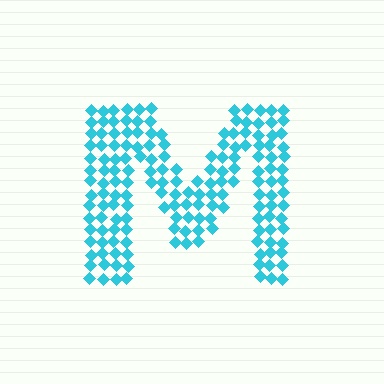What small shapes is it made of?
It is made of small diamonds.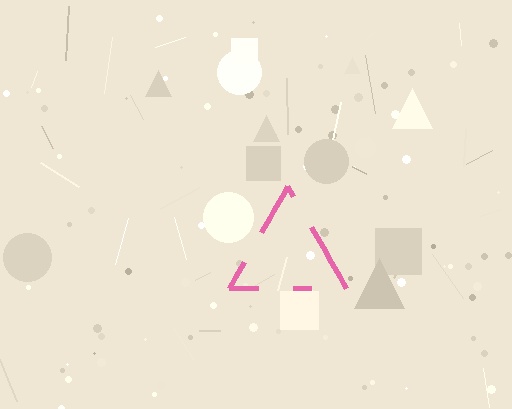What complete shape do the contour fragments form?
The contour fragments form a triangle.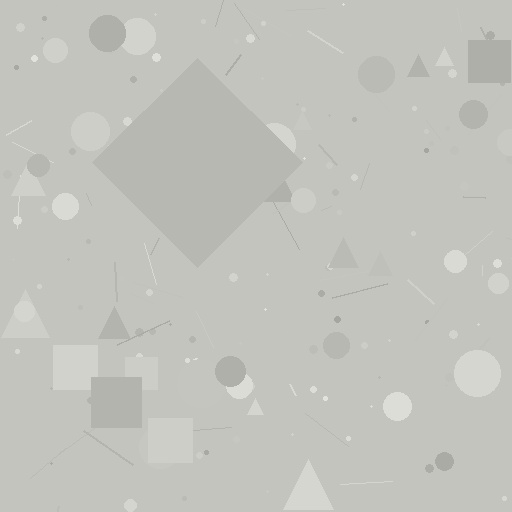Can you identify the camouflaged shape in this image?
The camouflaged shape is a diamond.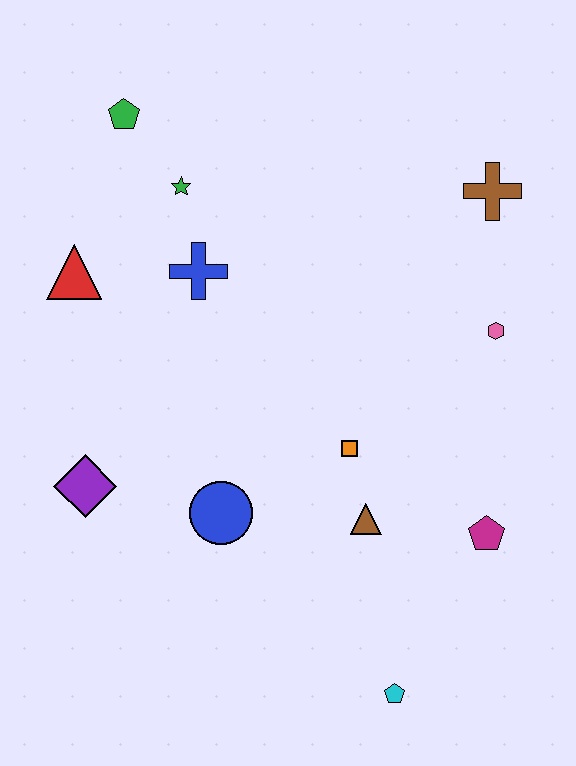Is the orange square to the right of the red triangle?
Yes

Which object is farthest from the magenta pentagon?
The green pentagon is farthest from the magenta pentagon.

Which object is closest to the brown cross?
The pink hexagon is closest to the brown cross.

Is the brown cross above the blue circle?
Yes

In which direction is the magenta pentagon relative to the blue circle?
The magenta pentagon is to the right of the blue circle.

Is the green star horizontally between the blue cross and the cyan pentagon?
No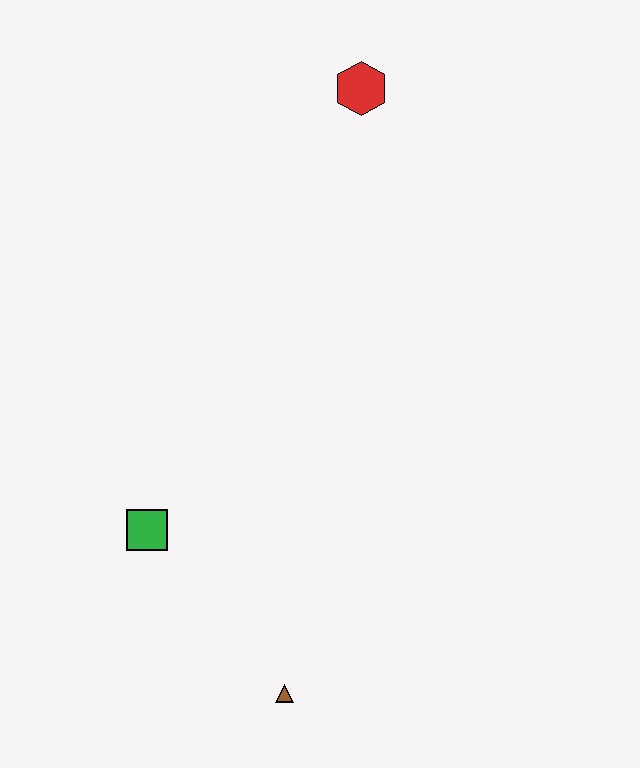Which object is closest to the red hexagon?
The green square is closest to the red hexagon.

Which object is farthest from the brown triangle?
The red hexagon is farthest from the brown triangle.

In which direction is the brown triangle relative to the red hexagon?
The brown triangle is below the red hexagon.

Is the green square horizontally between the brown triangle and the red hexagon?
No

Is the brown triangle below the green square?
Yes